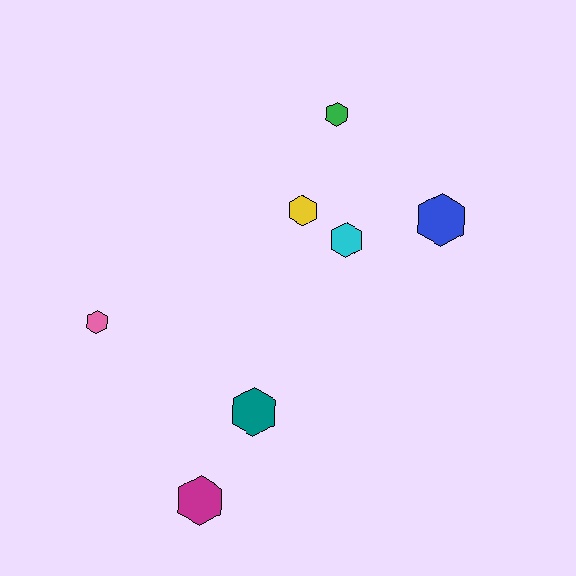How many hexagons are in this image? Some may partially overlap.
There are 7 hexagons.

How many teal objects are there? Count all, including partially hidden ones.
There is 1 teal object.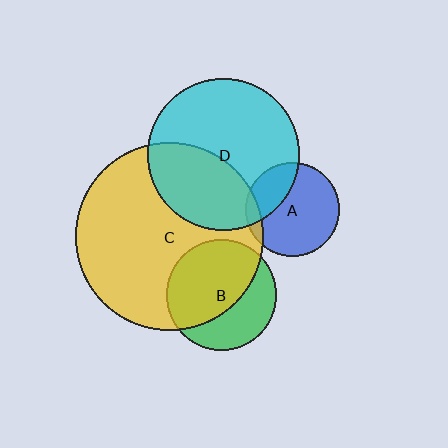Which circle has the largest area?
Circle C (yellow).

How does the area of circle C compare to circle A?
Approximately 4.0 times.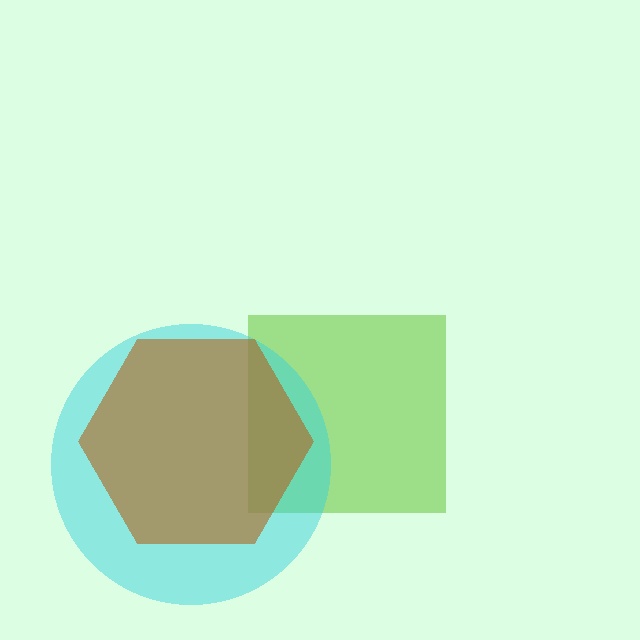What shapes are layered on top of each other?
The layered shapes are: a lime square, a cyan circle, a brown hexagon.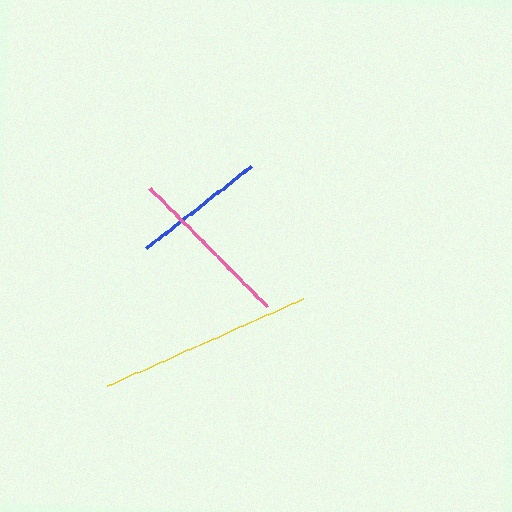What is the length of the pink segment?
The pink segment is approximately 167 pixels long.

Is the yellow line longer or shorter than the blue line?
The yellow line is longer than the blue line.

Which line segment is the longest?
The yellow line is the longest at approximately 215 pixels.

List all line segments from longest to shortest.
From longest to shortest: yellow, pink, blue.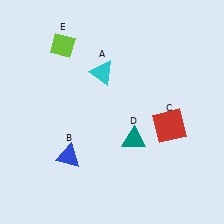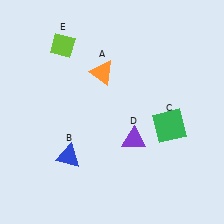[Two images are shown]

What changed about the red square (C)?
In Image 1, C is red. In Image 2, it changed to green.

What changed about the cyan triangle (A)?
In Image 1, A is cyan. In Image 2, it changed to orange.